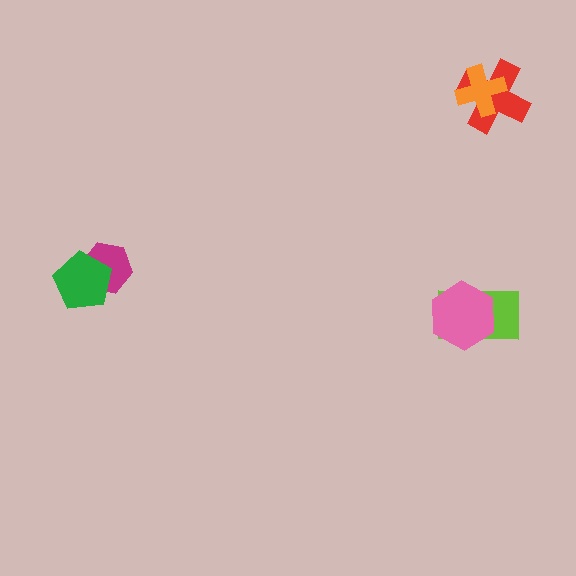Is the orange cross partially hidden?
No, no other shape covers it.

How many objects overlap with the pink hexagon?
1 object overlaps with the pink hexagon.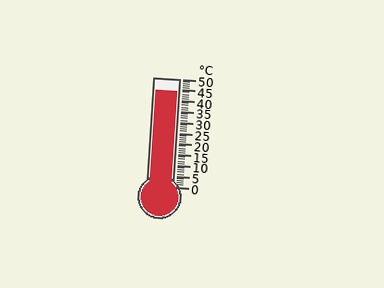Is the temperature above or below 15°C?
The temperature is above 15°C.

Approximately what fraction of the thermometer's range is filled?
The thermometer is filled to approximately 90% of its range.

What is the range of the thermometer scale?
The thermometer scale ranges from 0°C to 50°C.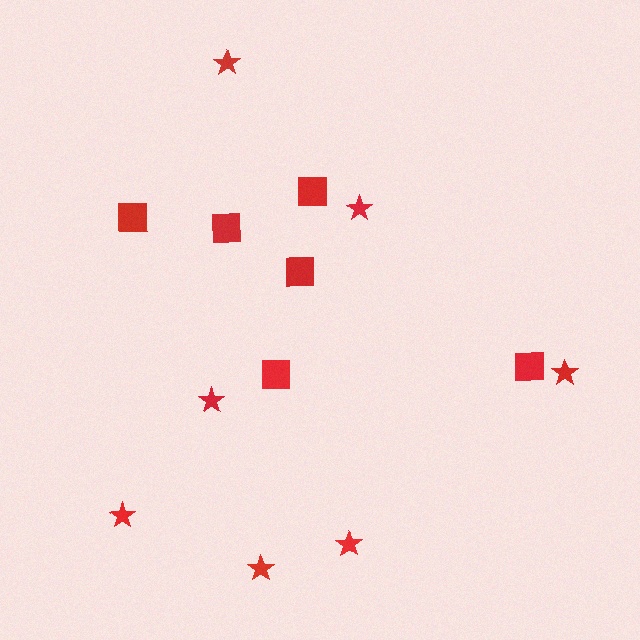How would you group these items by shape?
There are 2 groups: one group of squares (6) and one group of stars (7).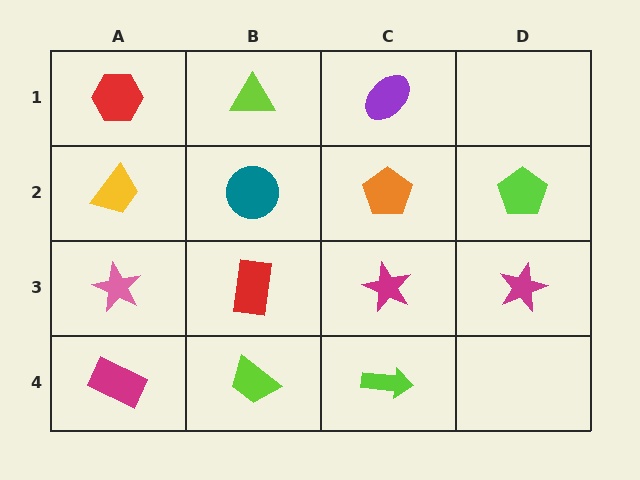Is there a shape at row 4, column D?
No, that cell is empty.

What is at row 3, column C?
A magenta star.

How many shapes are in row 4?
3 shapes.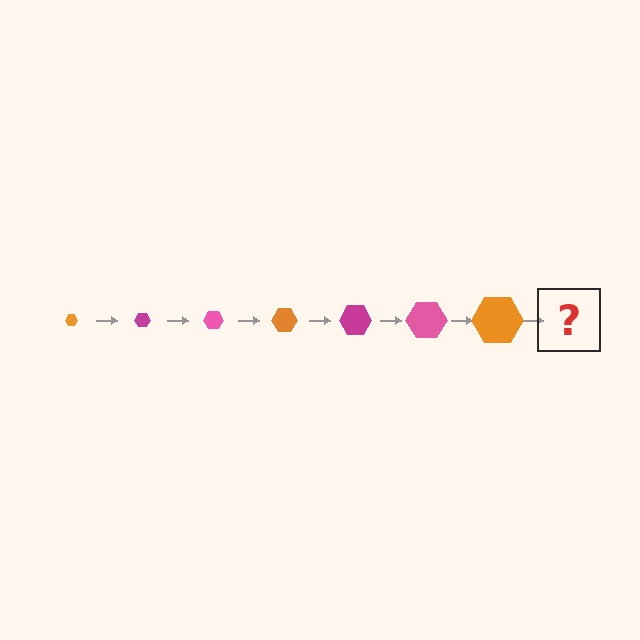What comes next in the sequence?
The next element should be a magenta hexagon, larger than the previous one.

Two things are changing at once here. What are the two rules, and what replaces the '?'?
The two rules are that the hexagon grows larger each step and the color cycles through orange, magenta, and pink. The '?' should be a magenta hexagon, larger than the previous one.